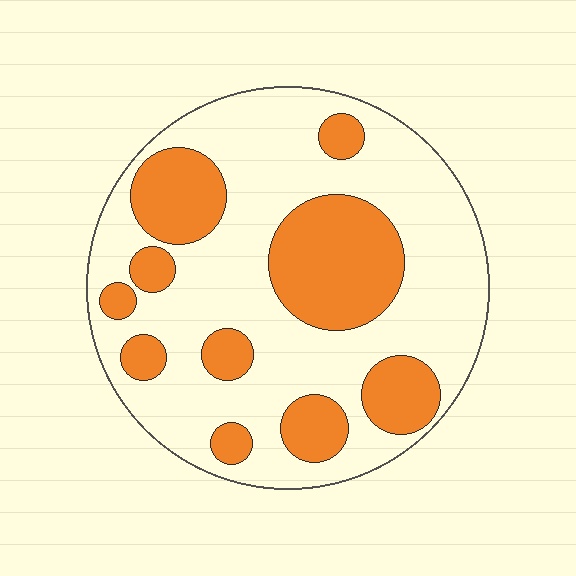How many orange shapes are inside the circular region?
10.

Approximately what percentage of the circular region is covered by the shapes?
Approximately 30%.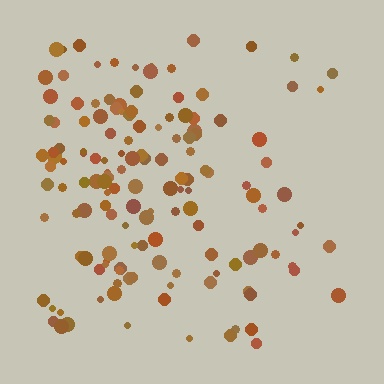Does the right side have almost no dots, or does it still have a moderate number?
Still a moderate number, just noticeably fewer than the left.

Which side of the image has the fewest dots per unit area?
The right.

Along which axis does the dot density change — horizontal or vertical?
Horizontal.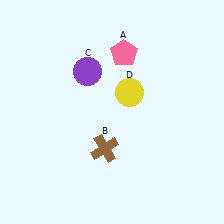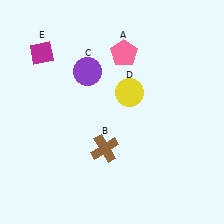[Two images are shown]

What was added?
A magenta diamond (E) was added in Image 2.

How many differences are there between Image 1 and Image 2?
There is 1 difference between the two images.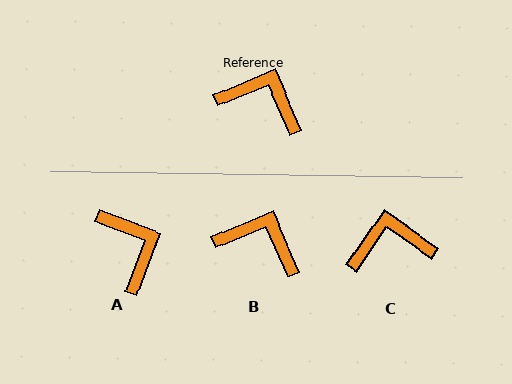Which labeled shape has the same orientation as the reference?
B.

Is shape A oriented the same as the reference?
No, it is off by about 44 degrees.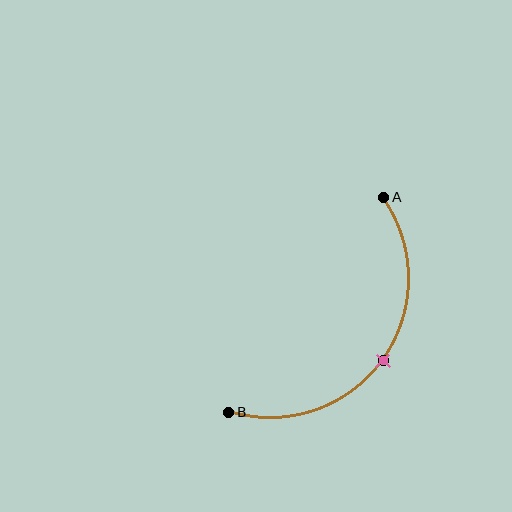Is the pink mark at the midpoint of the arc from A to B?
Yes. The pink mark lies on the arc at equal arc-length from both A and B — it is the arc midpoint.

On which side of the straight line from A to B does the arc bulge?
The arc bulges below and to the right of the straight line connecting A and B.